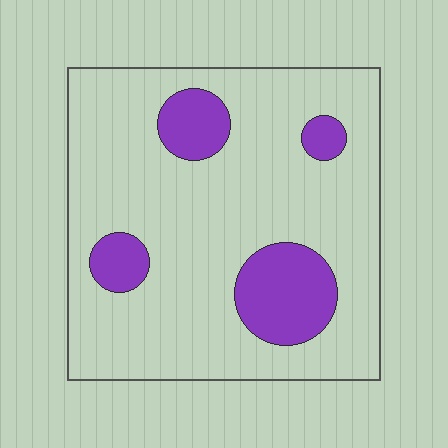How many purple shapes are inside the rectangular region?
4.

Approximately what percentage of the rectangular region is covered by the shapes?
Approximately 20%.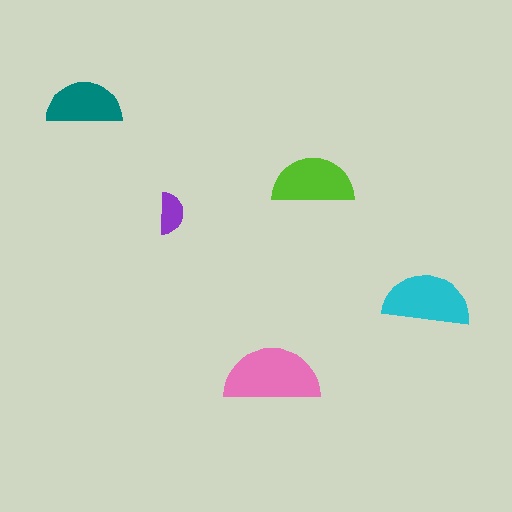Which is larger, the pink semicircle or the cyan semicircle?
The pink one.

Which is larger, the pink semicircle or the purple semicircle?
The pink one.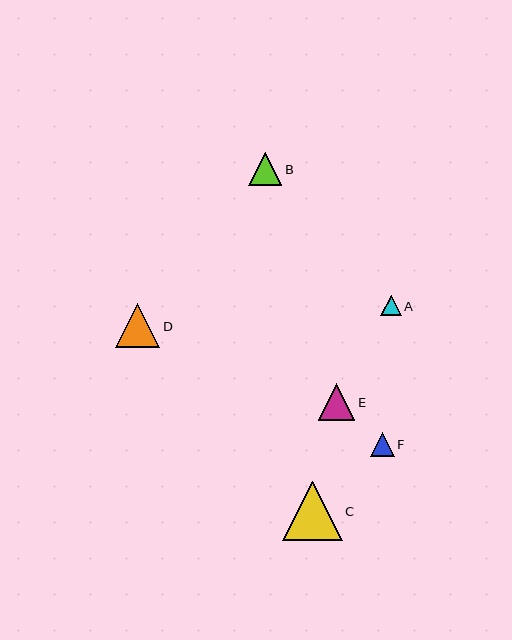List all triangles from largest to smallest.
From largest to smallest: C, D, E, B, F, A.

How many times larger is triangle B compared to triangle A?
Triangle B is approximately 1.6 times the size of triangle A.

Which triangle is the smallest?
Triangle A is the smallest with a size of approximately 20 pixels.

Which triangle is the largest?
Triangle C is the largest with a size of approximately 60 pixels.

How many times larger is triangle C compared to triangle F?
Triangle C is approximately 2.5 times the size of triangle F.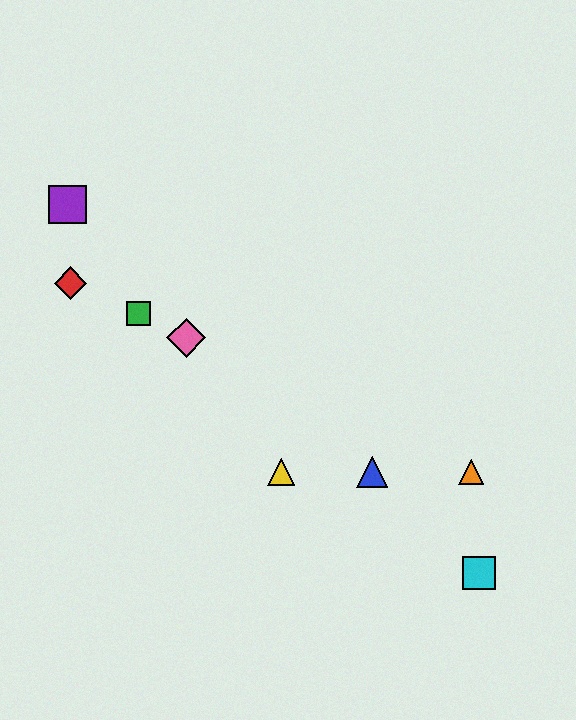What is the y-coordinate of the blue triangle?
The blue triangle is at y≈472.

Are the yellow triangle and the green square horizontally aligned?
No, the yellow triangle is at y≈472 and the green square is at y≈313.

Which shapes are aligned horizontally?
The blue triangle, the yellow triangle, the orange triangle are aligned horizontally.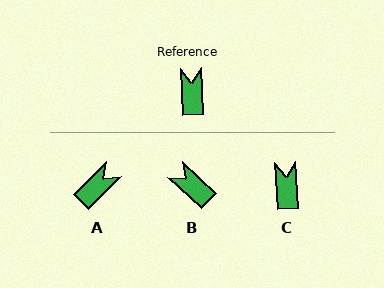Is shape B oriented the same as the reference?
No, it is off by about 44 degrees.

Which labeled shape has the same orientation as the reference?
C.